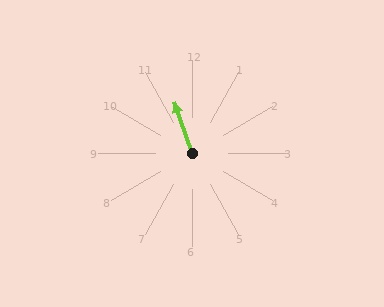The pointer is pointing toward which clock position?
Roughly 11 o'clock.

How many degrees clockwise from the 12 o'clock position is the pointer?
Approximately 341 degrees.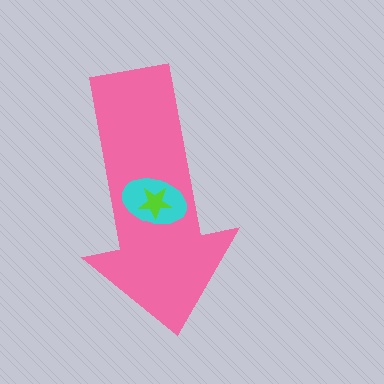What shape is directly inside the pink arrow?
The cyan ellipse.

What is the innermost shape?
The lime star.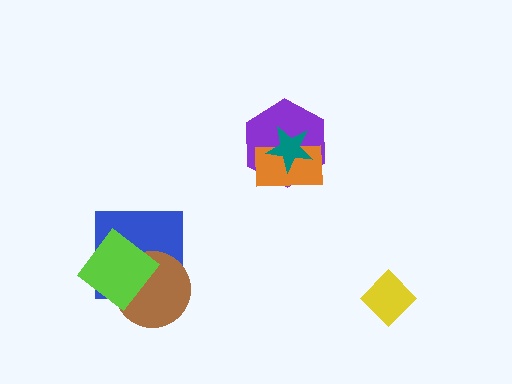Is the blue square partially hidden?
Yes, it is partially covered by another shape.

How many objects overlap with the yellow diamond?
0 objects overlap with the yellow diamond.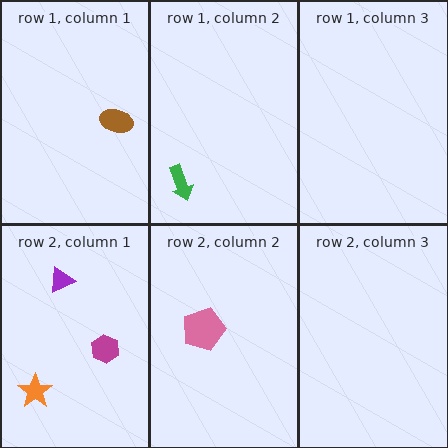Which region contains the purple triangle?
The row 2, column 1 region.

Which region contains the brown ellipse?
The row 1, column 1 region.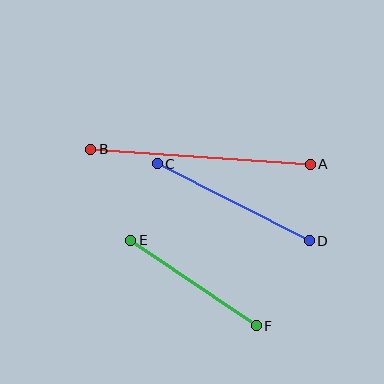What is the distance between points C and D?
The distance is approximately 170 pixels.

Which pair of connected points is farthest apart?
Points A and B are farthest apart.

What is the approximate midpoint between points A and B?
The midpoint is at approximately (200, 157) pixels.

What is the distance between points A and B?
The distance is approximately 220 pixels.